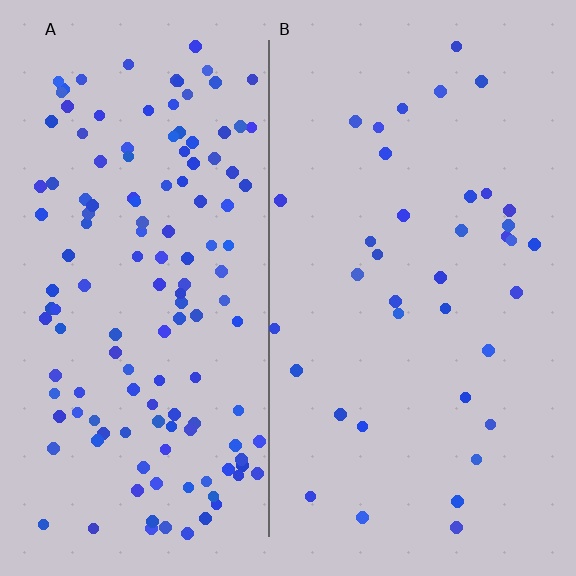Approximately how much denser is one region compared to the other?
Approximately 3.6× — region A over region B.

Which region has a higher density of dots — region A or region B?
A (the left).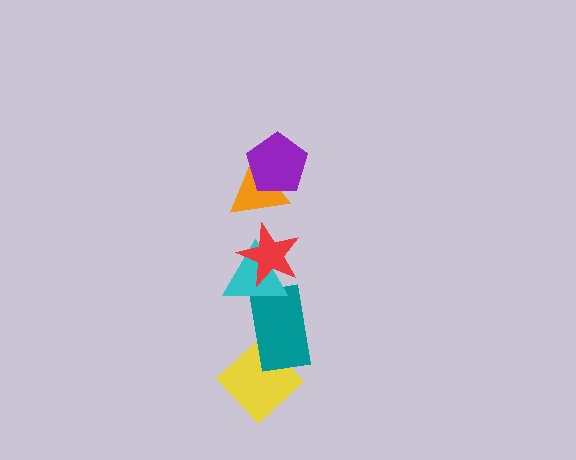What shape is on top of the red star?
The orange triangle is on top of the red star.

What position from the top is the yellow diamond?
The yellow diamond is 6th from the top.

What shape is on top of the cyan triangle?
The red star is on top of the cyan triangle.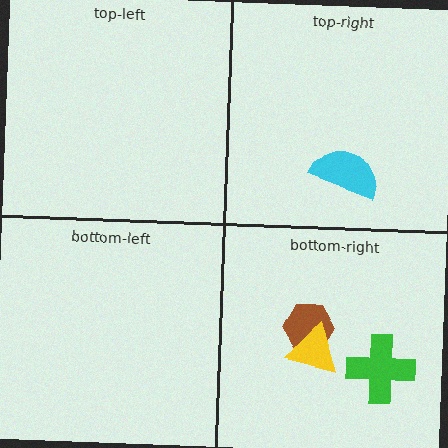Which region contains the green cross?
The bottom-right region.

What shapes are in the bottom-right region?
The brown hexagon, the yellow triangle, the green cross.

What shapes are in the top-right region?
The cyan semicircle.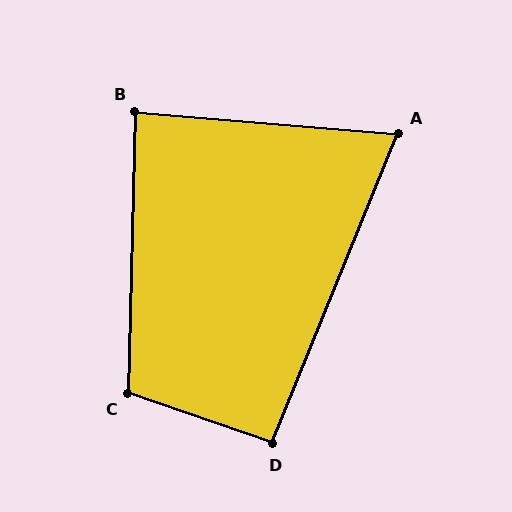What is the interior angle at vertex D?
Approximately 93 degrees (approximately right).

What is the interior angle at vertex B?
Approximately 87 degrees (approximately right).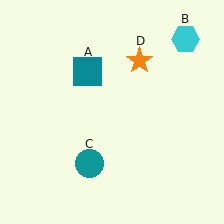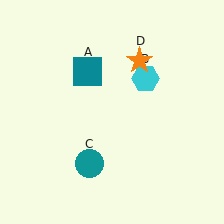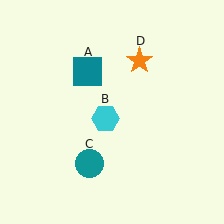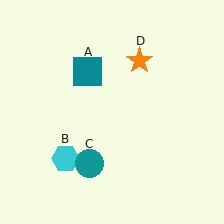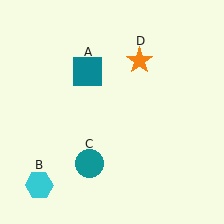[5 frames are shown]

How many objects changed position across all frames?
1 object changed position: cyan hexagon (object B).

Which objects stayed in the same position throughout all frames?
Teal square (object A) and teal circle (object C) and orange star (object D) remained stationary.